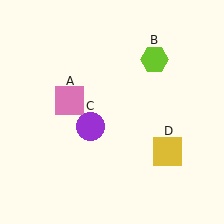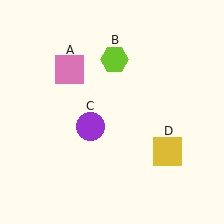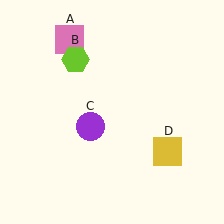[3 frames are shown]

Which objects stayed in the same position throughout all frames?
Purple circle (object C) and yellow square (object D) remained stationary.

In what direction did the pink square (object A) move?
The pink square (object A) moved up.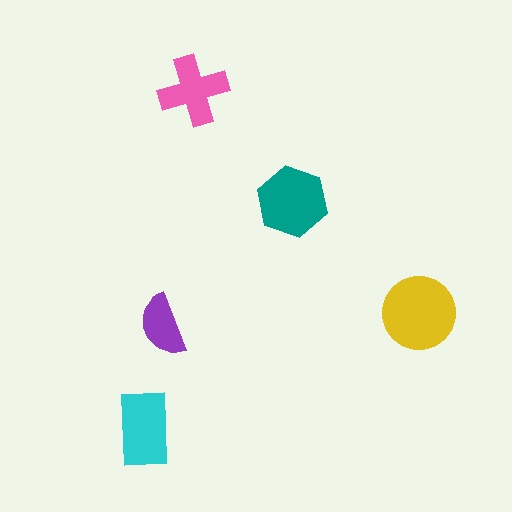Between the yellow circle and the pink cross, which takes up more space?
The yellow circle.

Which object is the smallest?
The purple semicircle.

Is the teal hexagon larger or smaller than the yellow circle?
Smaller.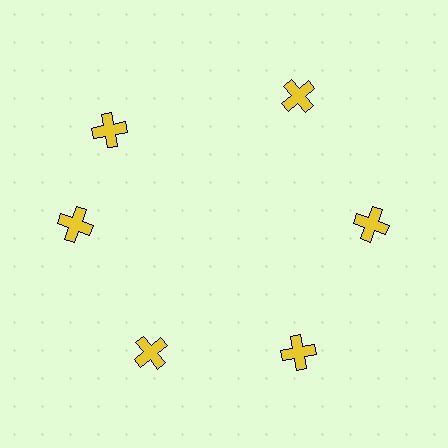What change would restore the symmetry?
The symmetry would be restored by rotating it back into even spacing with its neighbors so that all 6 crosses sit at equal angles and equal distance from the center.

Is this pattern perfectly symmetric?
No. The 6 yellow crosses are arranged in a ring, but one element near the 11 o'clock position is rotated out of alignment along the ring, breaking the 6-fold rotational symmetry.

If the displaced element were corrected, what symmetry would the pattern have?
It would have 6-fold rotational symmetry — the pattern would map onto itself every 60 degrees.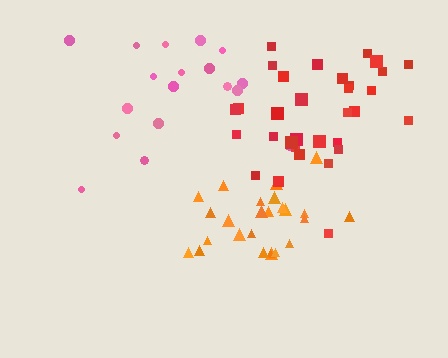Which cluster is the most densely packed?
Orange.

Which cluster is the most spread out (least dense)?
Pink.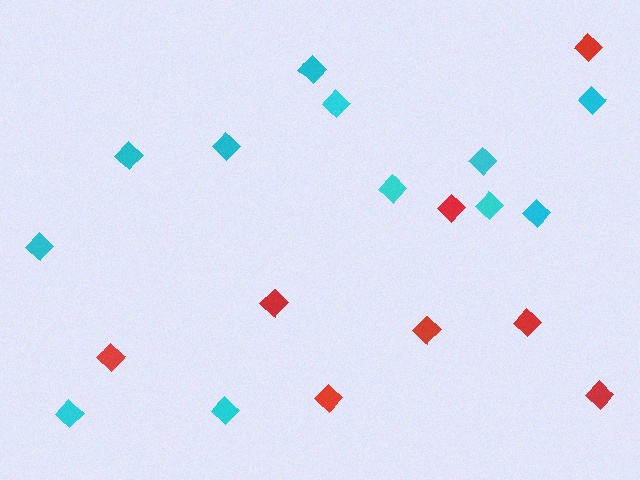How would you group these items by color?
There are 2 groups: one group of cyan diamonds (12) and one group of red diamonds (8).